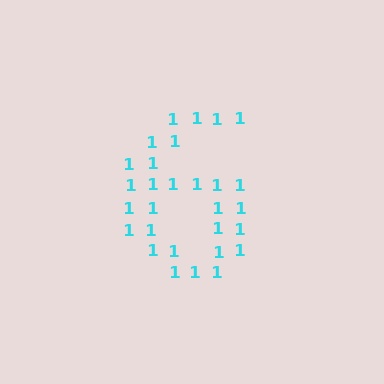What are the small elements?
The small elements are digit 1's.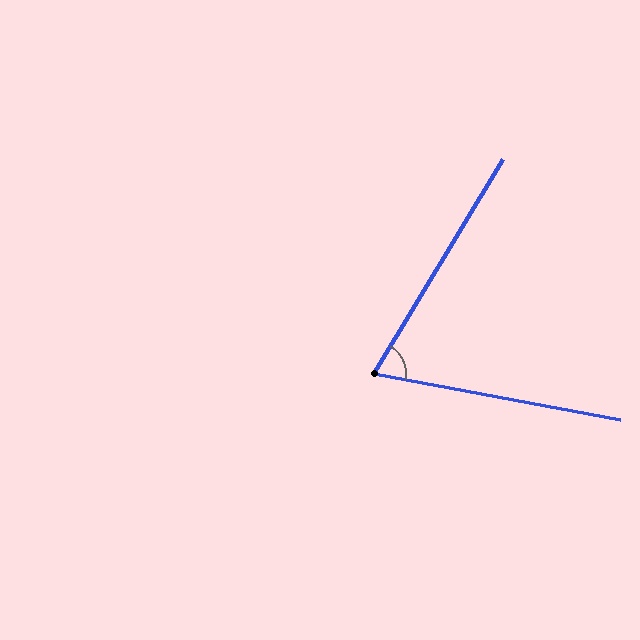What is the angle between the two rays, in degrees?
Approximately 69 degrees.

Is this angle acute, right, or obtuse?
It is acute.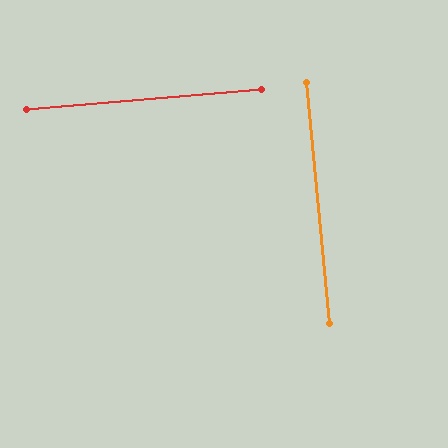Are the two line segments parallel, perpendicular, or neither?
Perpendicular — they meet at approximately 89°.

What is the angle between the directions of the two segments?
Approximately 89 degrees.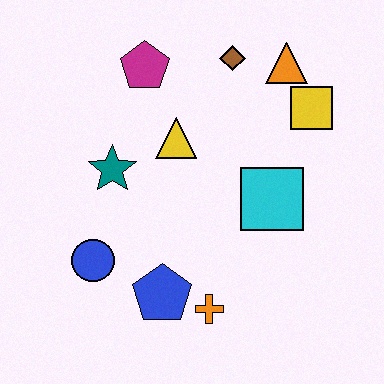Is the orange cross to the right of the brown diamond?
No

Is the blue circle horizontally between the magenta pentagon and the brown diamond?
No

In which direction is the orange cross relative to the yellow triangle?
The orange cross is below the yellow triangle.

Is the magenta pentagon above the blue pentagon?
Yes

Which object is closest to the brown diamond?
The orange triangle is closest to the brown diamond.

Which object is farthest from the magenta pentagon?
The orange cross is farthest from the magenta pentagon.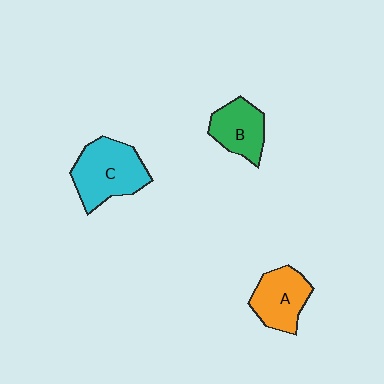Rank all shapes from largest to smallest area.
From largest to smallest: C (cyan), A (orange), B (green).